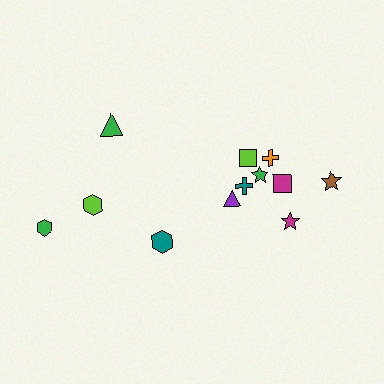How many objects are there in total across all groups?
There are 12 objects.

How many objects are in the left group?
There are 4 objects.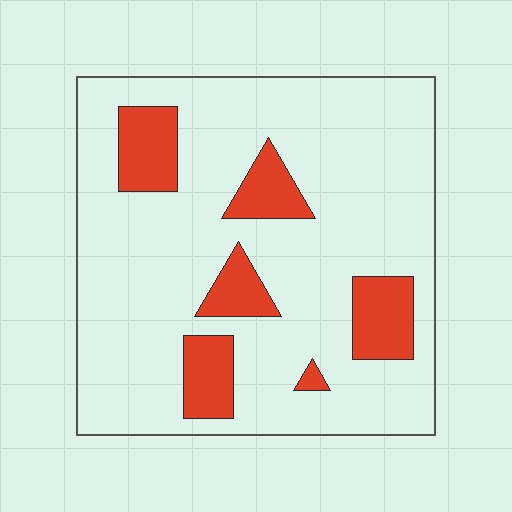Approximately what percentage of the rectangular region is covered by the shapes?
Approximately 15%.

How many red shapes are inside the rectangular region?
6.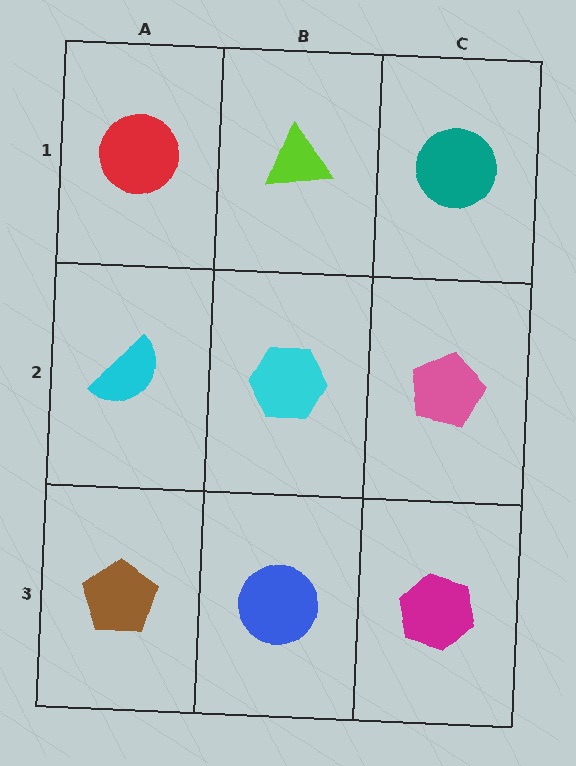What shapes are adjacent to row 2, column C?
A teal circle (row 1, column C), a magenta hexagon (row 3, column C), a cyan hexagon (row 2, column B).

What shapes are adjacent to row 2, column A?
A red circle (row 1, column A), a brown pentagon (row 3, column A), a cyan hexagon (row 2, column B).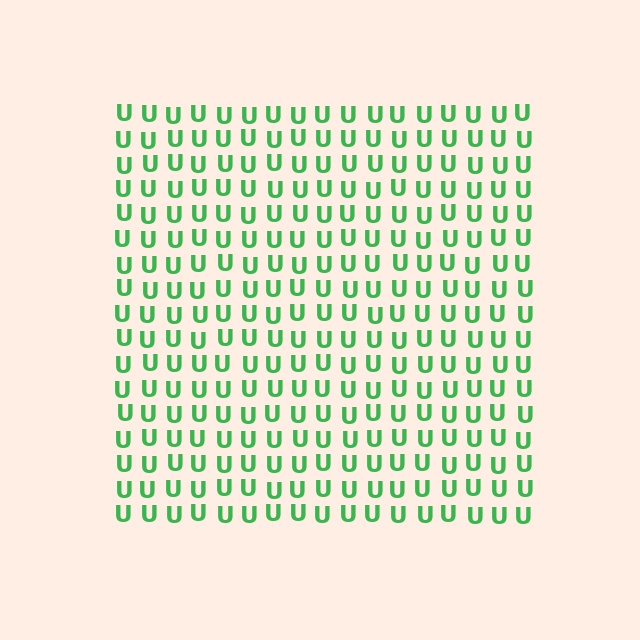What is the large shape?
The large shape is a square.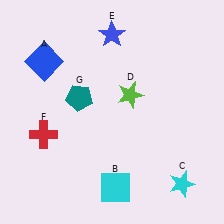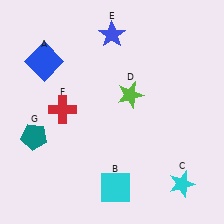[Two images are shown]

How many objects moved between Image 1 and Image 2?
2 objects moved between the two images.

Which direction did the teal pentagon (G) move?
The teal pentagon (G) moved left.